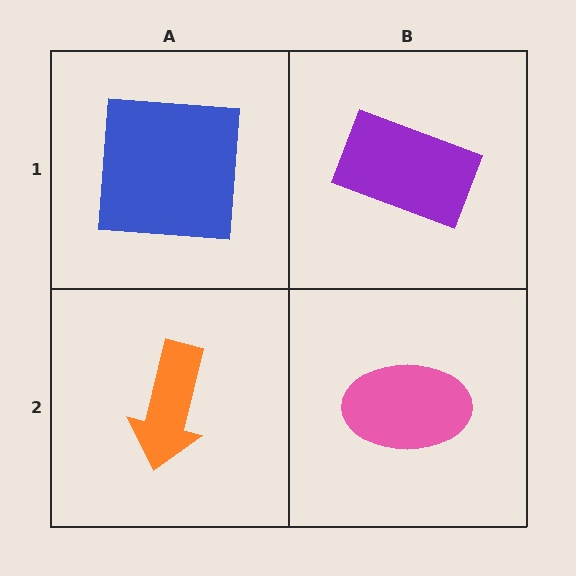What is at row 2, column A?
An orange arrow.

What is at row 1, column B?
A purple rectangle.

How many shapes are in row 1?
2 shapes.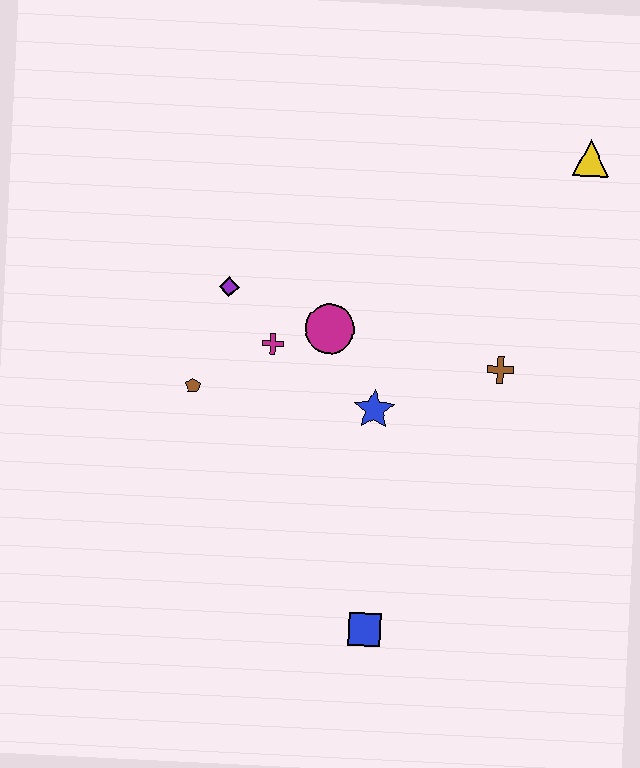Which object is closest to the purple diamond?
The magenta cross is closest to the purple diamond.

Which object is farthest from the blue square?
The yellow triangle is farthest from the blue square.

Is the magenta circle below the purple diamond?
Yes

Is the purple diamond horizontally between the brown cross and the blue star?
No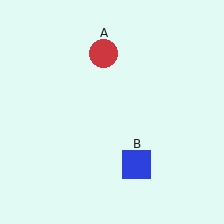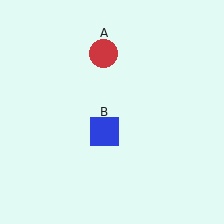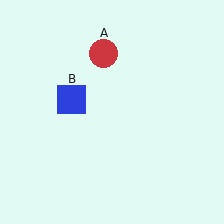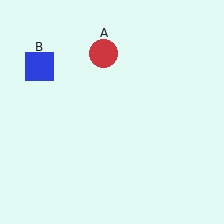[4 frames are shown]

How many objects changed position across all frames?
1 object changed position: blue square (object B).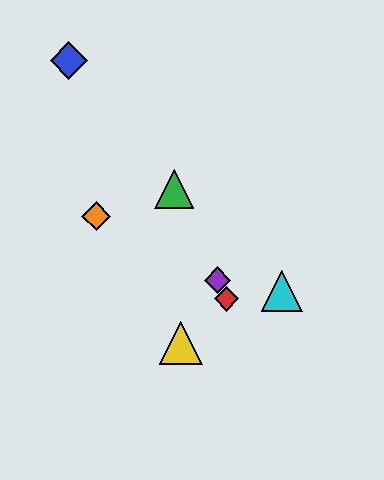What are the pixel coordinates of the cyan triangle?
The cyan triangle is at (282, 291).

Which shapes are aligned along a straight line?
The red diamond, the green triangle, the purple diamond are aligned along a straight line.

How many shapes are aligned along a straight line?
3 shapes (the red diamond, the green triangle, the purple diamond) are aligned along a straight line.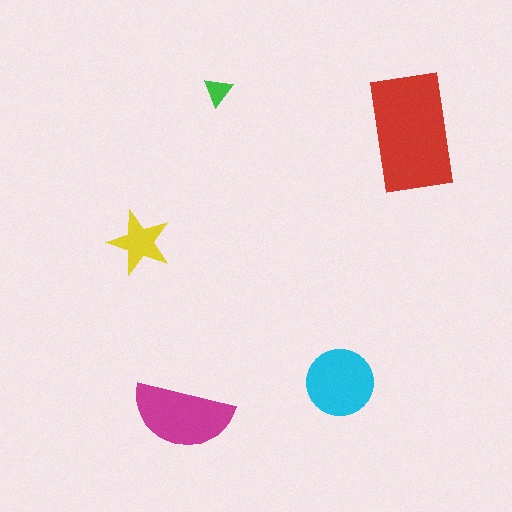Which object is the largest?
The red rectangle.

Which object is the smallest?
The green triangle.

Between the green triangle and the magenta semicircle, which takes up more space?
The magenta semicircle.